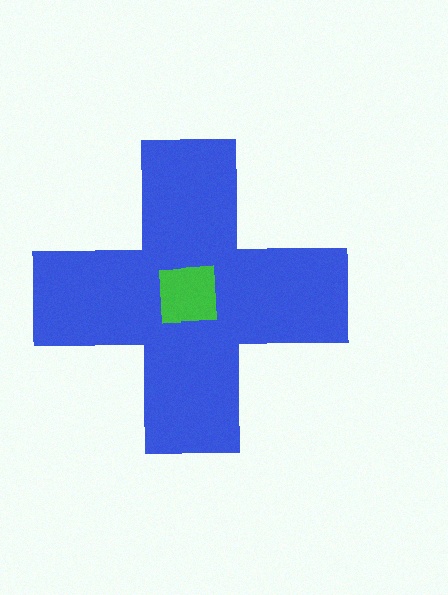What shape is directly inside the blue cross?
The green square.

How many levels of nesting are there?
2.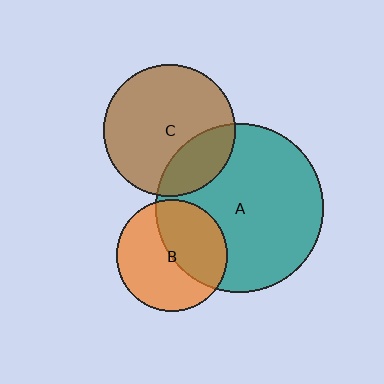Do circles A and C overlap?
Yes.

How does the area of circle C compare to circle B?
Approximately 1.4 times.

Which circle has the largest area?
Circle A (teal).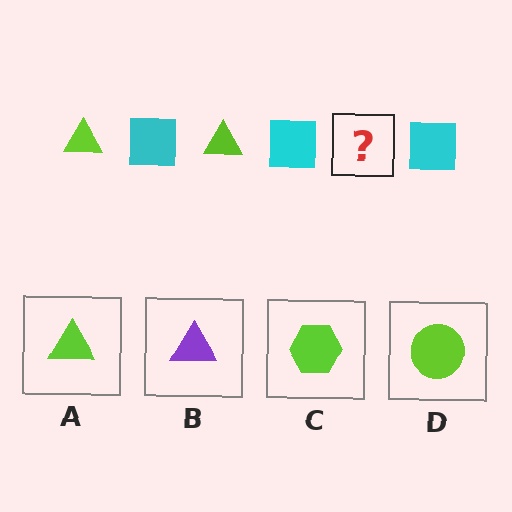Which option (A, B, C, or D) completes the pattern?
A.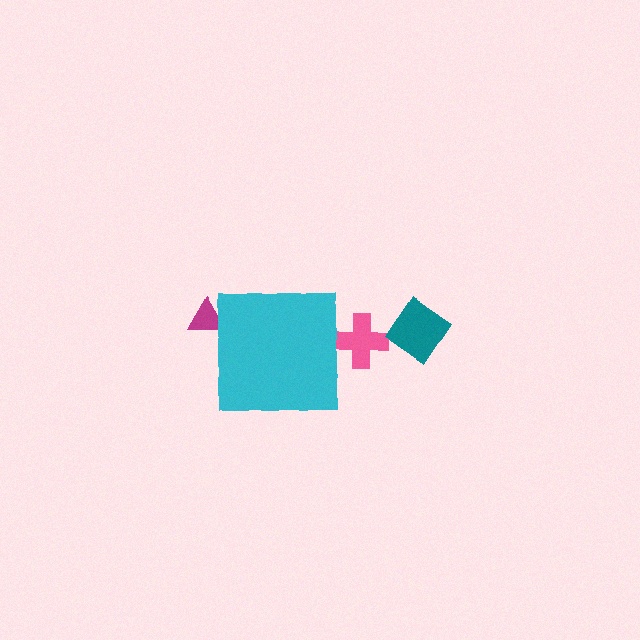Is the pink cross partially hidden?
Yes, the pink cross is partially hidden behind the cyan square.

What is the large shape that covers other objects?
A cyan square.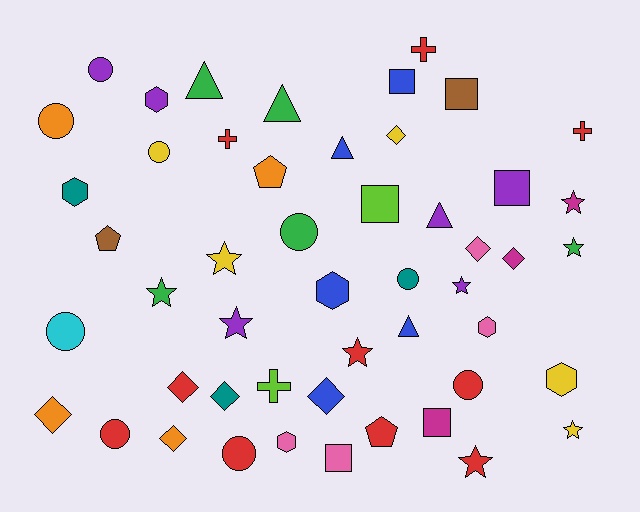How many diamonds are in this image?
There are 8 diamonds.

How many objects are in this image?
There are 50 objects.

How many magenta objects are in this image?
There are 3 magenta objects.